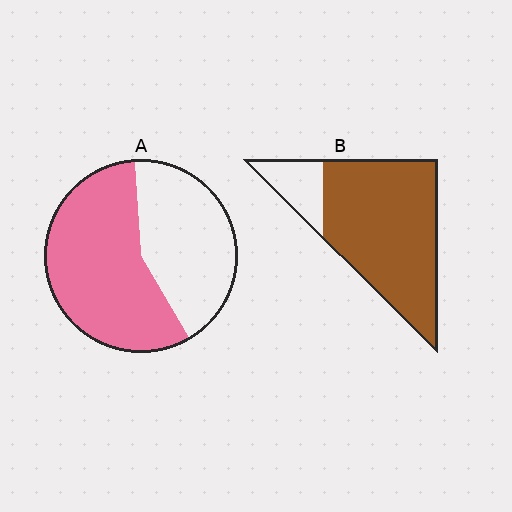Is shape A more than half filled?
Yes.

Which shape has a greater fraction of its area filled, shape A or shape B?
Shape B.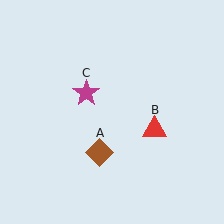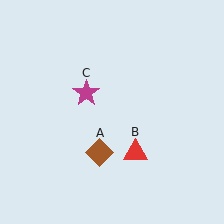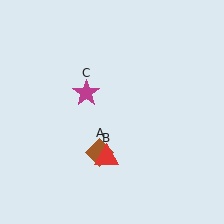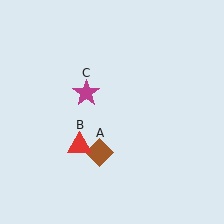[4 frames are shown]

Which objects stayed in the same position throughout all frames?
Brown diamond (object A) and magenta star (object C) remained stationary.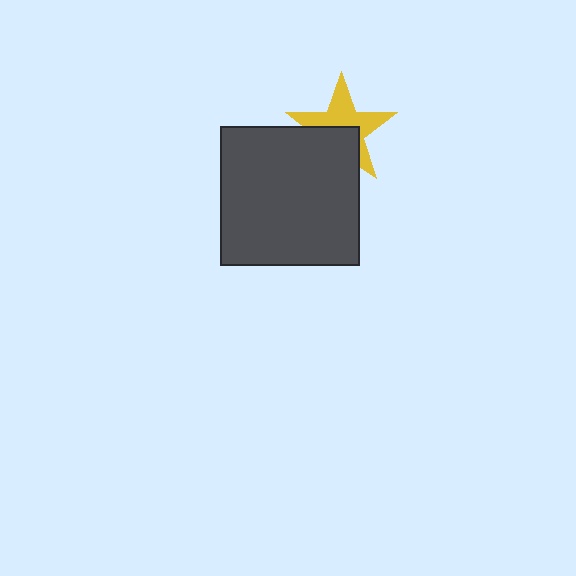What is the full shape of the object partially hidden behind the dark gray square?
The partially hidden object is a yellow star.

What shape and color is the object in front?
The object in front is a dark gray square.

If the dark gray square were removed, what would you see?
You would see the complete yellow star.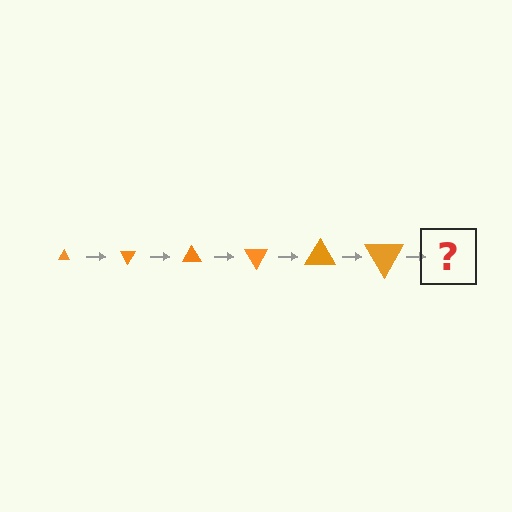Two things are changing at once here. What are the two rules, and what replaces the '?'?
The two rules are that the triangle grows larger each step and it rotates 60 degrees each step. The '?' should be a triangle, larger than the previous one and rotated 360 degrees from the start.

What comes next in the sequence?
The next element should be a triangle, larger than the previous one and rotated 360 degrees from the start.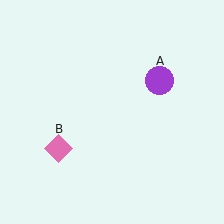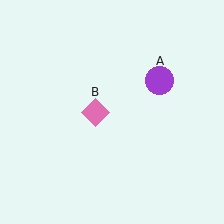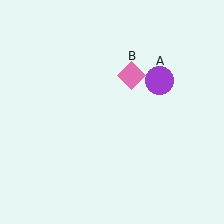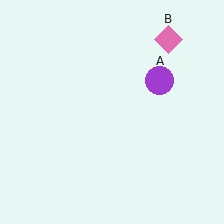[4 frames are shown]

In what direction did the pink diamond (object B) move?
The pink diamond (object B) moved up and to the right.